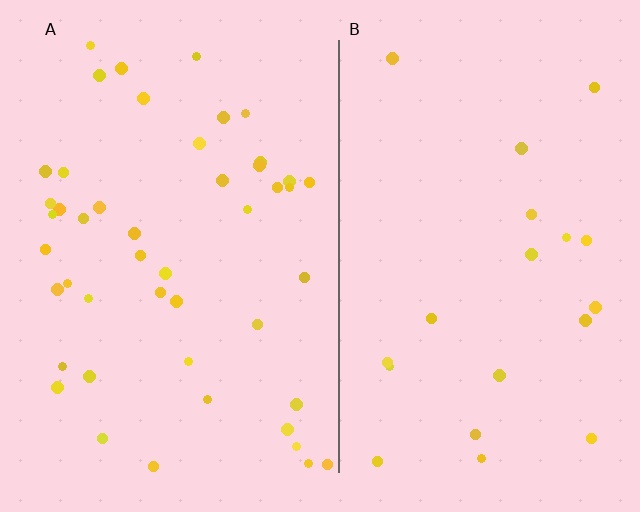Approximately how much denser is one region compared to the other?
Approximately 2.4× — region A over region B.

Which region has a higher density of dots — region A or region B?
A (the left).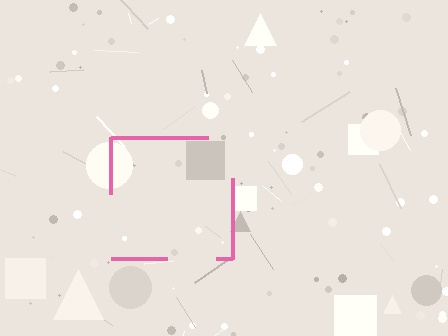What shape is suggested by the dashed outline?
The dashed outline suggests a square.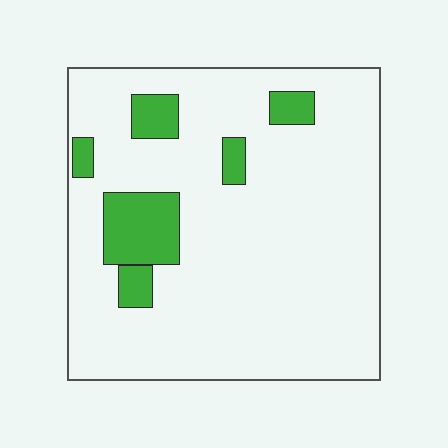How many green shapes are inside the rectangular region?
6.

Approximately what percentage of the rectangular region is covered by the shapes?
Approximately 15%.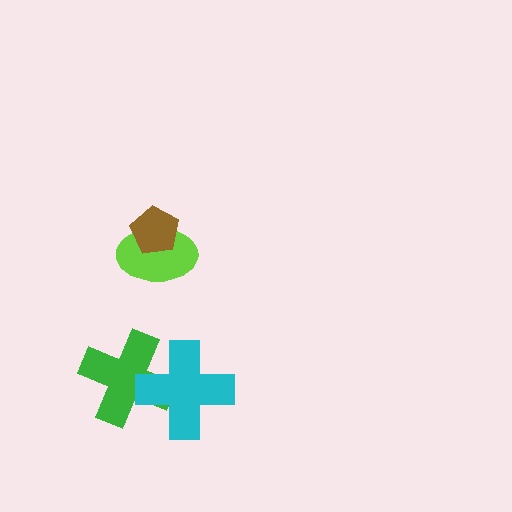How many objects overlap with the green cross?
1 object overlaps with the green cross.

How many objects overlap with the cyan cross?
1 object overlaps with the cyan cross.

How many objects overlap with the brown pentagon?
1 object overlaps with the brown pentagon.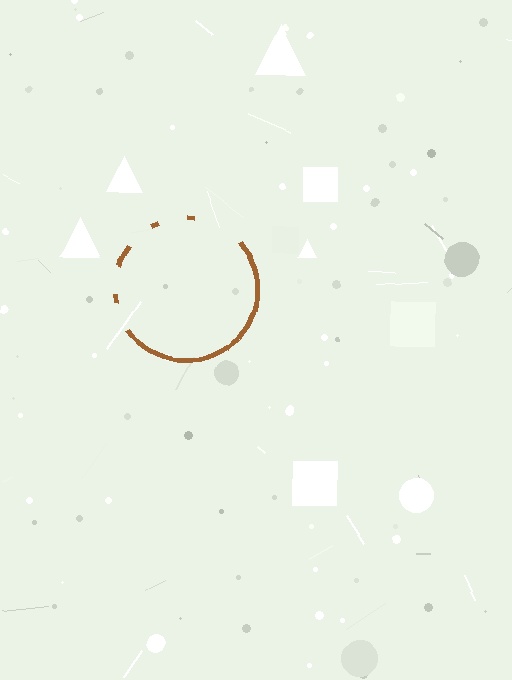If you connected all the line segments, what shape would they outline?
They would outline a circle.